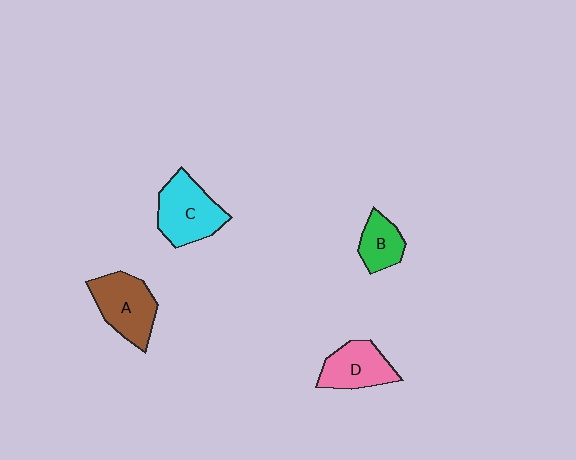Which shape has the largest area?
Shape C (cyan).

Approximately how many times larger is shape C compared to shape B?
Approximately 1.7 times.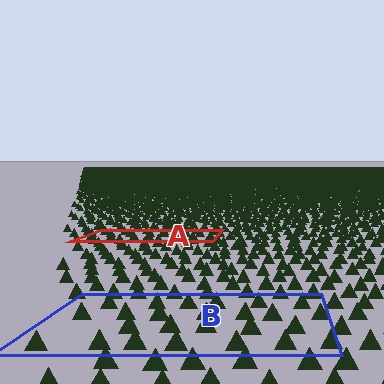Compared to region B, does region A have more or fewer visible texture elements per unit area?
Region A has more texture elements per unit area — they are packed more densely because it is farther away.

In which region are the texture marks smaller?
The texture marks are smaller in region A, because it is farther away.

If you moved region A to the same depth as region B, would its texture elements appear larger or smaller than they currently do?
They would appear larger. At a closer depth, the same texture elements are projected at a bigger on-screen size.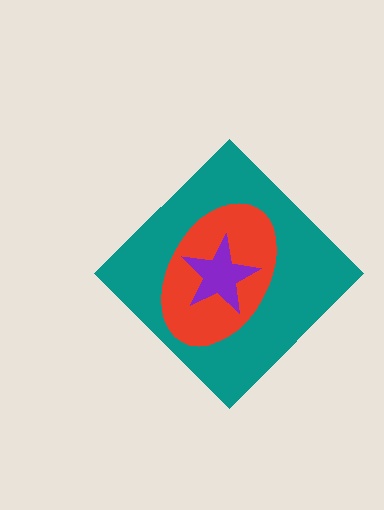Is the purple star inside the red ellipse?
Yes.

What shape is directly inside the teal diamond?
The red ellipse.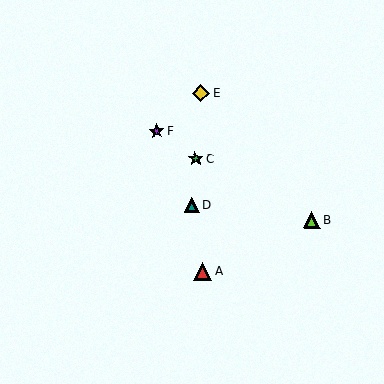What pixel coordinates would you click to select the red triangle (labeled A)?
Click at (203, 271) to select the red triangle A.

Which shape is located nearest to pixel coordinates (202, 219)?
The teal triangle (labeled D) at (192, 205) is nearest to that location.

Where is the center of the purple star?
The center of the purple star is at (157, 132).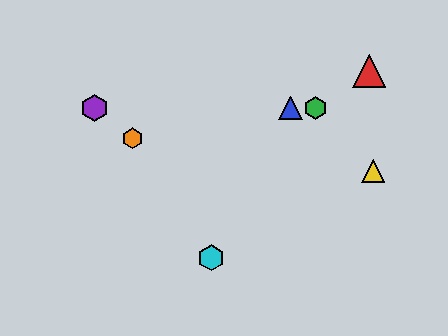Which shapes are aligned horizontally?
The blue triangle, the green hexagon, the purple hexagon are aligned horizontally.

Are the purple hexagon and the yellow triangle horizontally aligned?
No, the purple hexagon is at y≈108 and the yellow triangle is at y≈171.